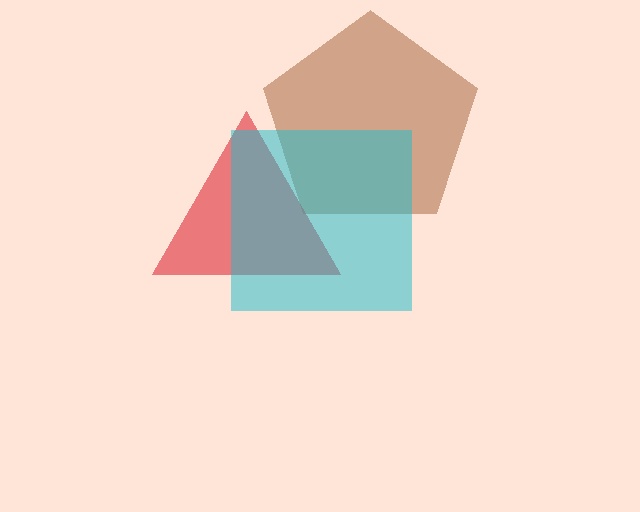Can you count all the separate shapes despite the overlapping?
Yes, there are 3 separate shapes.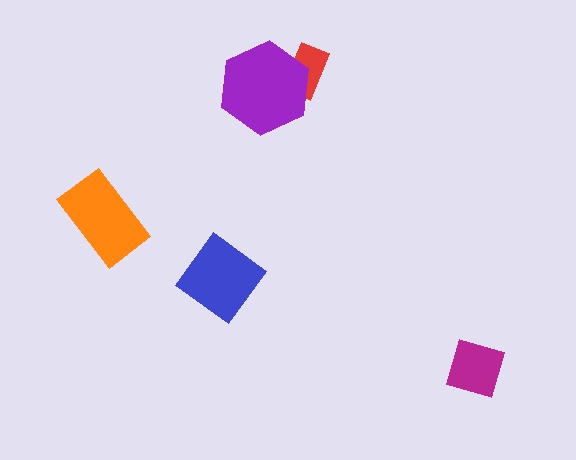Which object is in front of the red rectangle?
The purple hexagon is in front of the red rectangle.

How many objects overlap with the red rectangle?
1 object overlaps with the red rectangle.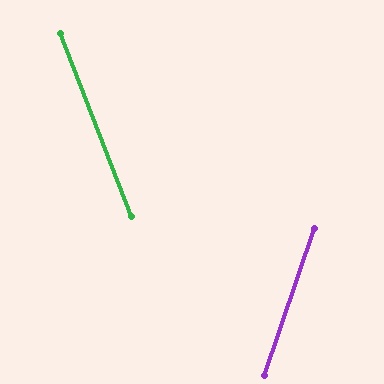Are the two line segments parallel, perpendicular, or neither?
Neither parallel nor perpendicular — they differ by about 40°.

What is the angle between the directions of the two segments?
Approximately 40 degrees.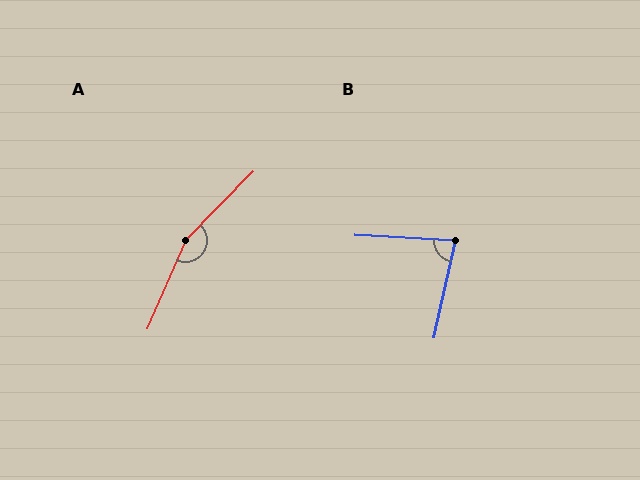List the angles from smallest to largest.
B (81°), A (159°).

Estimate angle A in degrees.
Approximately 159 degrees.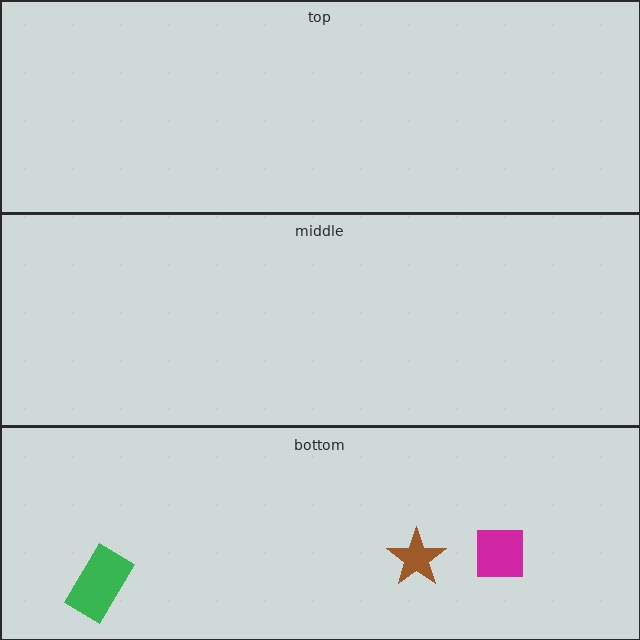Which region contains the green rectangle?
The bottom region.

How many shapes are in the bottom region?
3.